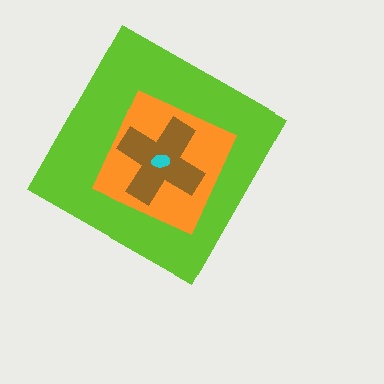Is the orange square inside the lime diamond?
Yes.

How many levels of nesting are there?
4.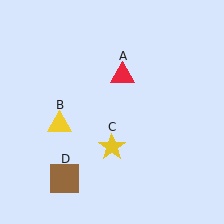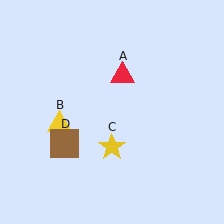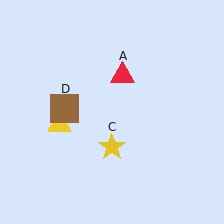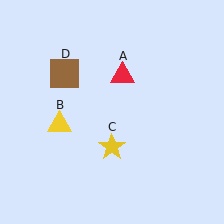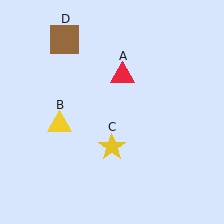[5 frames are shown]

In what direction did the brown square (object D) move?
The brown square (object D) moved up.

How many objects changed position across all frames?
1 object changed position: brown square (object D).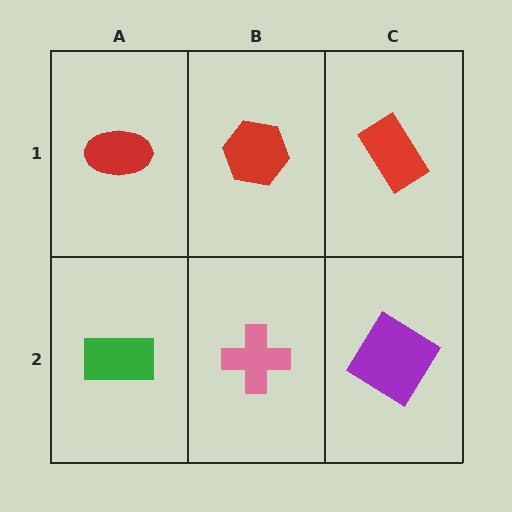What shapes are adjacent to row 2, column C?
A red rectangle (row 1, column C), a pink cross (row 2, column B).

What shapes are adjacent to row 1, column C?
A purple diamond (row 2, column C), a red hexagon (row 1, column B).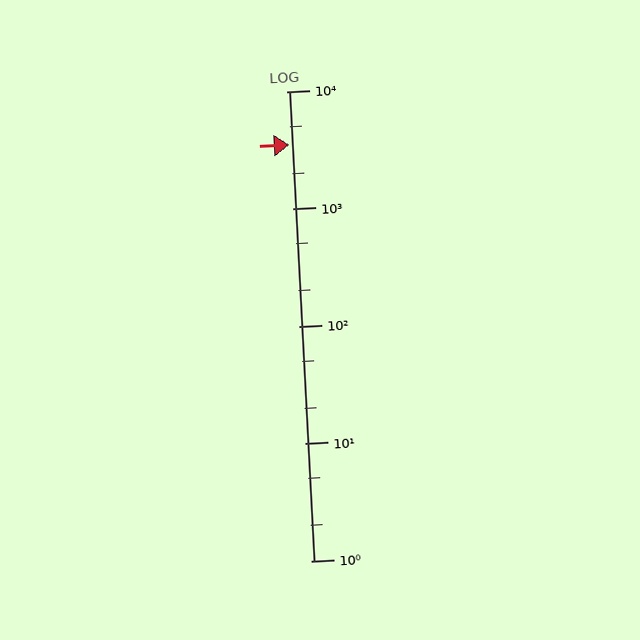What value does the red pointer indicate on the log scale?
The pointer indicates approximately 3500.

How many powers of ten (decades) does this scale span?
The scale spans 4 decades, from 1 to 10000.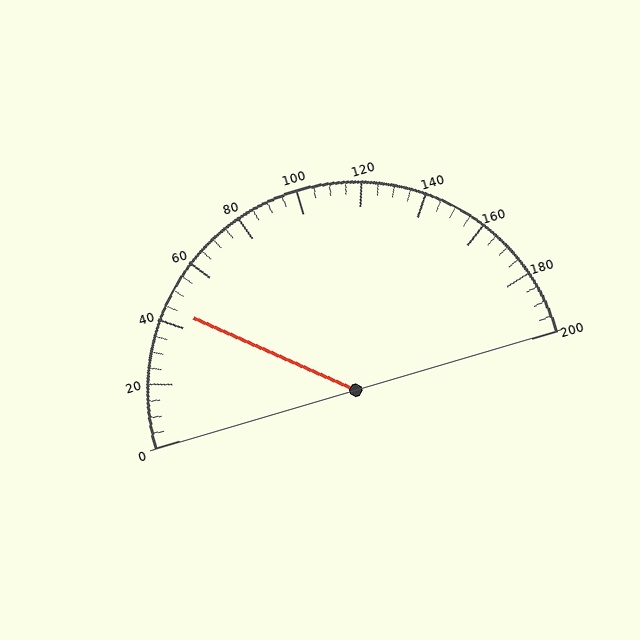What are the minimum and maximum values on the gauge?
The gauge ranges from 0 to 200.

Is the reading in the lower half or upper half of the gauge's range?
The reading is in the lower half of the range (0 to 200).